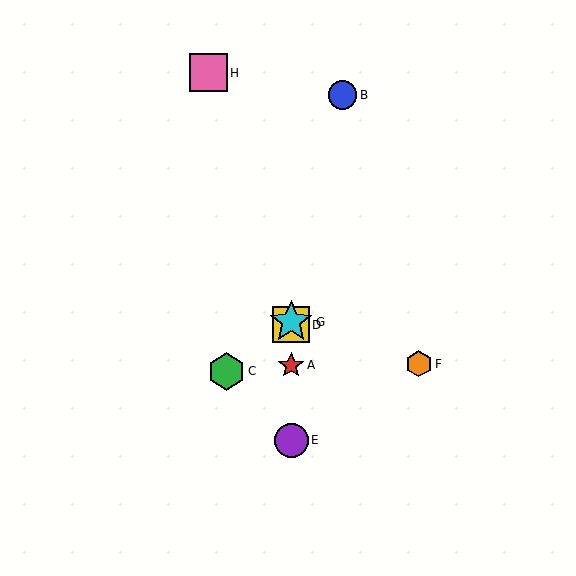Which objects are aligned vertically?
Objects A, D, E, G are aligned vertically.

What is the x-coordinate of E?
Object E is at x≈291.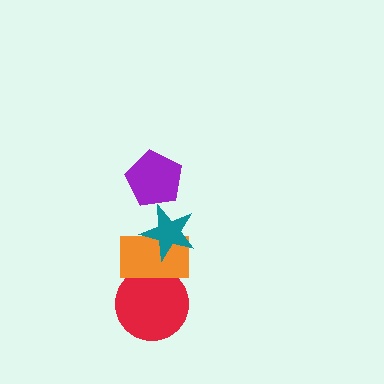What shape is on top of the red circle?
The orange rectangle is on top of the red circle.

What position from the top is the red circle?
The red circle is 4th from the top.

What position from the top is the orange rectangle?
The orange rectangle is 3rd from the top.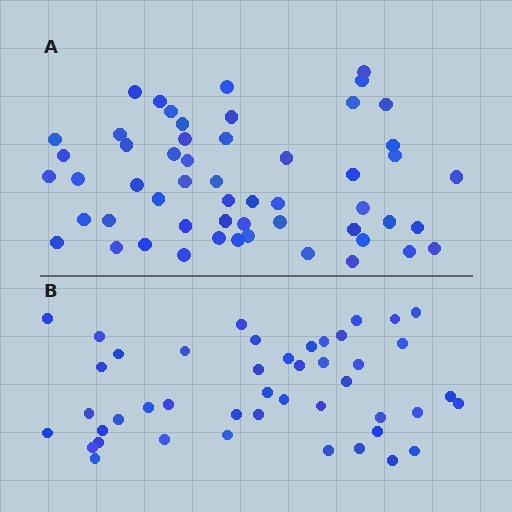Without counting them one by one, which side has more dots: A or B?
Region A (the top region) has more dots.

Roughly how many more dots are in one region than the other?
Region A has roughly 8 or so more dots than region B.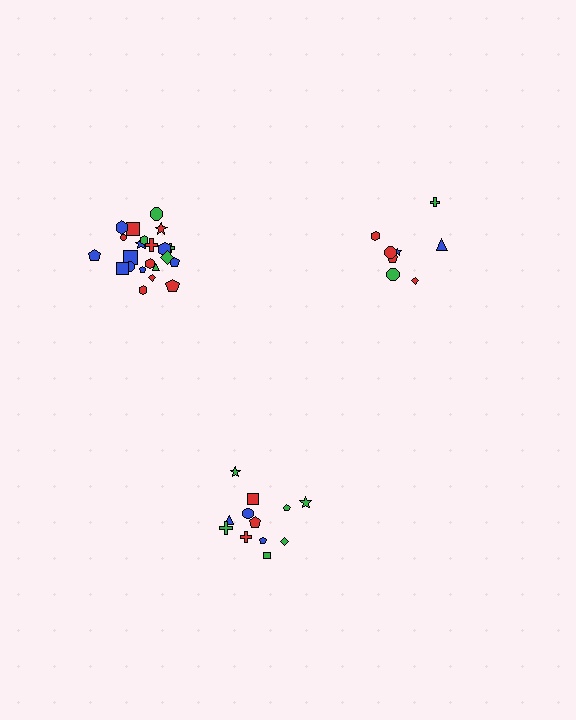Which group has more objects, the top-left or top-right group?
The top-left group.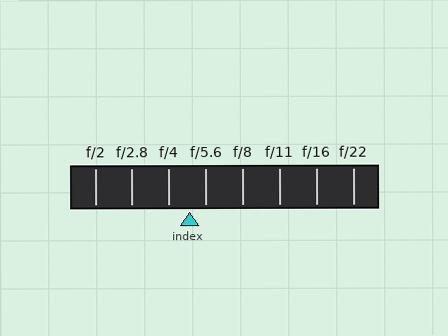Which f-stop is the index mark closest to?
The index mark is closest to f/5.6.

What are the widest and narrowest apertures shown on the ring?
The widest aperture shown is f/2 and the narrowest is f/22.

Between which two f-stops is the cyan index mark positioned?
The index mark is between f/4 and f/5.6.